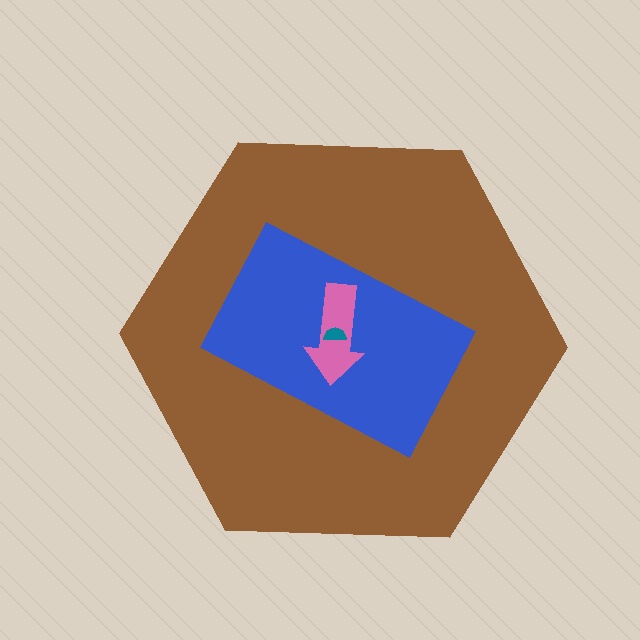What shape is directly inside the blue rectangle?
The pink arrow.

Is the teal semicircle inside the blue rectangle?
Yes.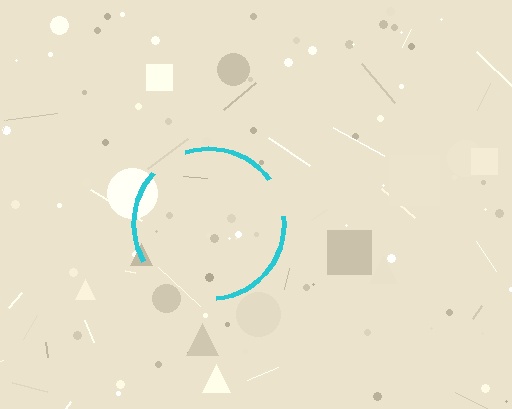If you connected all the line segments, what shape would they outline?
They would outline a circle.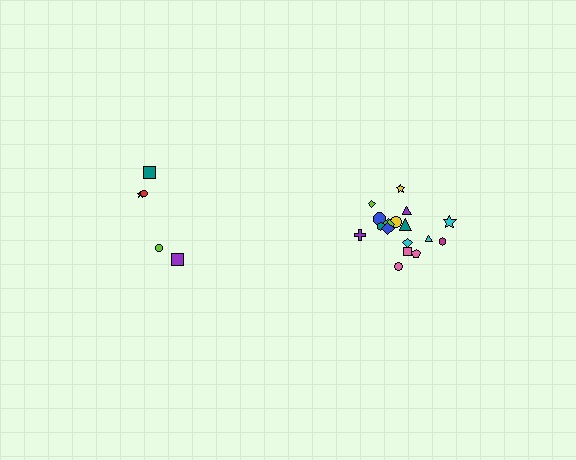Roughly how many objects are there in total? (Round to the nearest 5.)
Roughly 25 objects in total.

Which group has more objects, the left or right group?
The right group.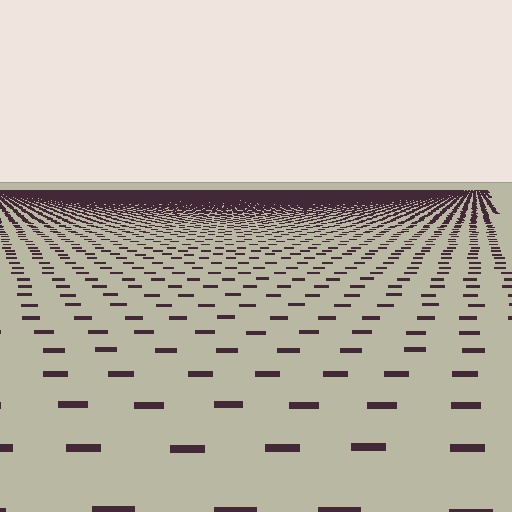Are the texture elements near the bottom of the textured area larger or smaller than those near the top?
Larger. Near the bottom, elements are closer to the viewer and appear at a bigger on-screen size.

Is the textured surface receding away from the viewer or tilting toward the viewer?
The surface is receding away from the viewer. Texture elements get smaller and denser toward the top.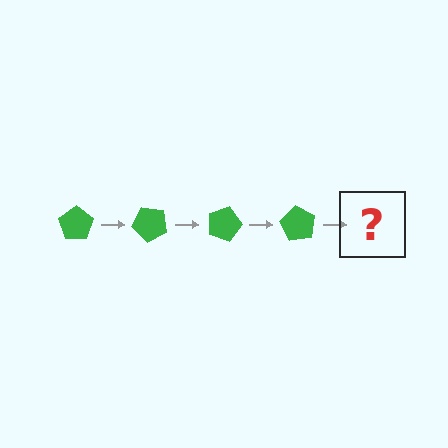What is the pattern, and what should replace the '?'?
The pattern is that the pentagon rotates 45 degrees each step. The '?' should be a green pentagon rotated 180 degrees.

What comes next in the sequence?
The next element should be a green pentagon rotated 180 degrees.